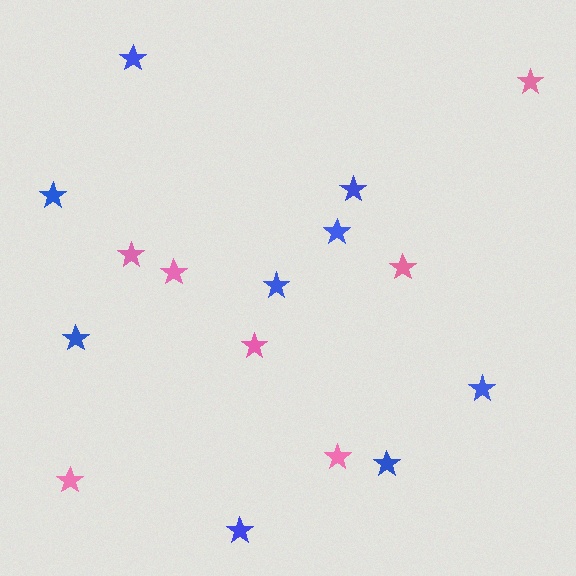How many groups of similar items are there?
There are 2 groups: one group of pink stars (7) and one group of blue stars (9).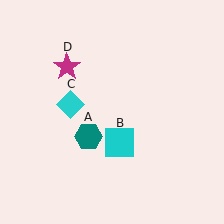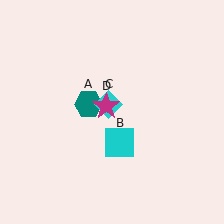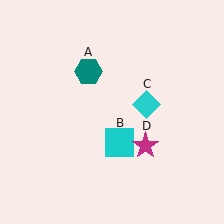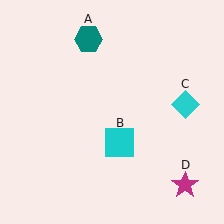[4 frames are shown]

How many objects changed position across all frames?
3 objects changed position: teal hexagon (object A), cyan diamond (object C), magenta star (object D).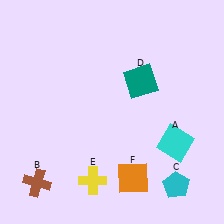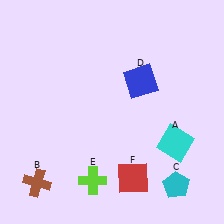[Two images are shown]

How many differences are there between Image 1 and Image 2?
There are 3 differences between the two images.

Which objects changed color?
D changed from teal to blue. E changed from yellow to lime. F changed from orange to red.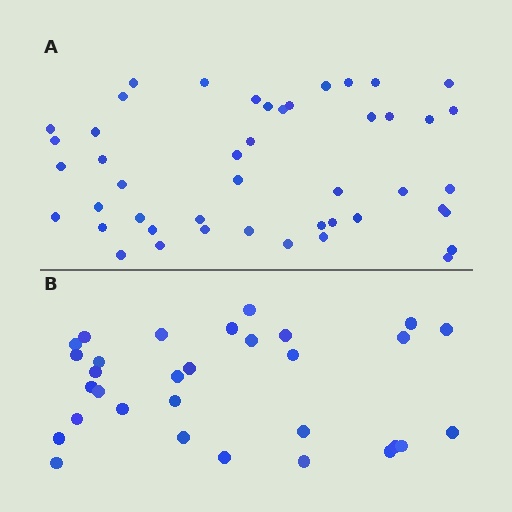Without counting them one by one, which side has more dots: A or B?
Region A (the top region) has more dots.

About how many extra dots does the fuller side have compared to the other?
Region A has approximately 15 more dots than region B.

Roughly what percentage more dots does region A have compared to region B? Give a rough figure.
About 50% more.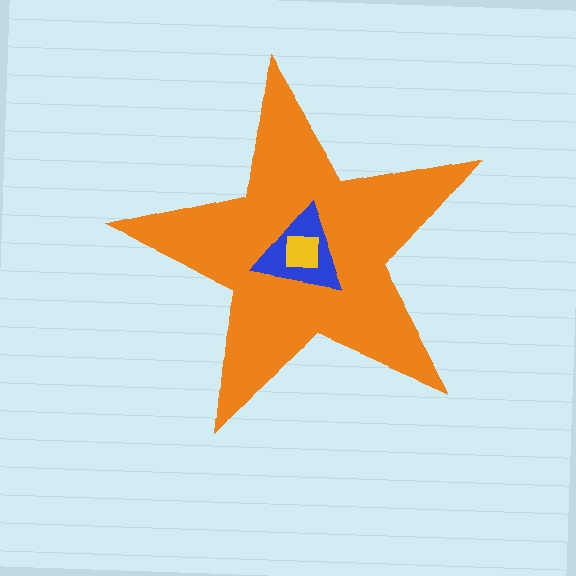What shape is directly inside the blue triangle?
The yellow square.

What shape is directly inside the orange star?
The blue triangle.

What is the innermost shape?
The yellow square.